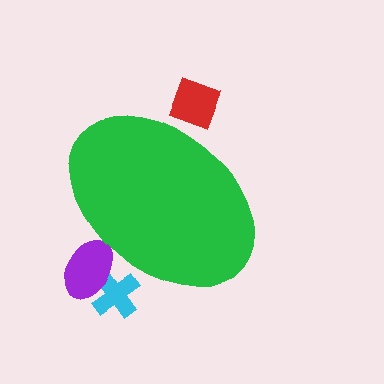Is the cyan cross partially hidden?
Yes, the cyan cross is partially hidden behind the green ellipse.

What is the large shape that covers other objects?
A green ellipse.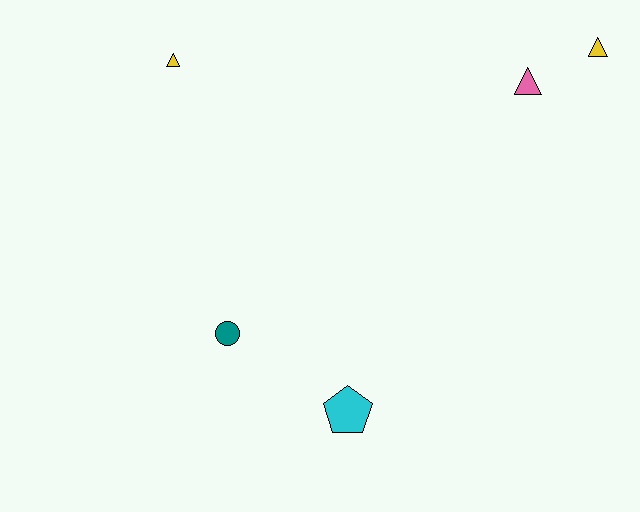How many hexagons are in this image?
There are no hexagons.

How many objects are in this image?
There are 5 objects.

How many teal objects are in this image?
There is 1 teal object.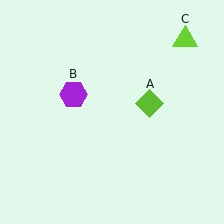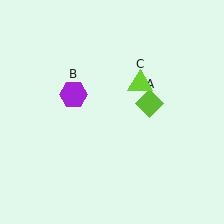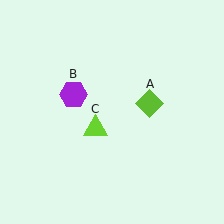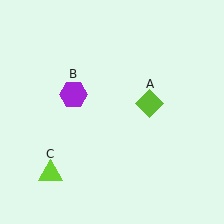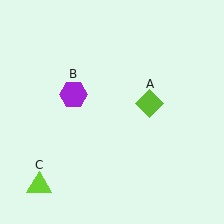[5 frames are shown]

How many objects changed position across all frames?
1 object changed position: lime triangle (object C).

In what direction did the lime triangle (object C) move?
The lime triangle (object C) moved down and to the left.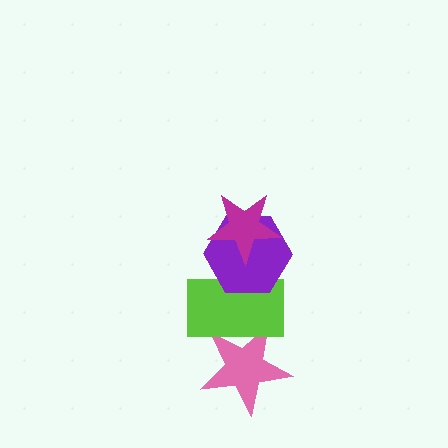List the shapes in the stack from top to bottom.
From top to bottom: the magenta star, the purple hexagon, the lime rectangle, the pink star.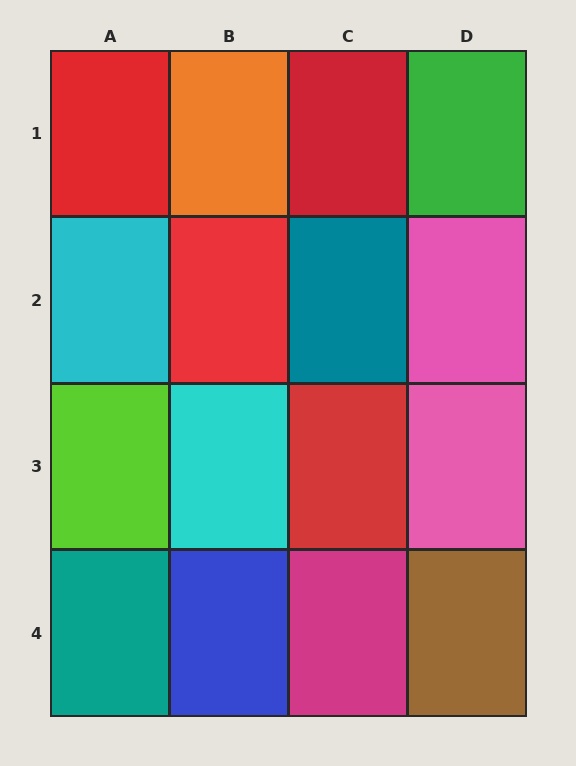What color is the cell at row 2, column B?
Red.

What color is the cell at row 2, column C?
Teal.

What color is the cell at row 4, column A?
Teal.